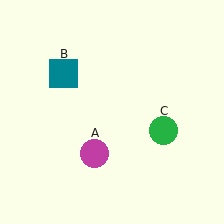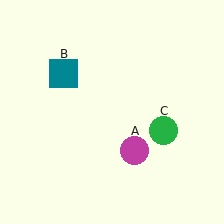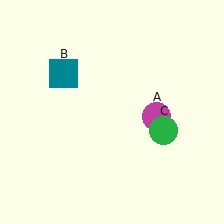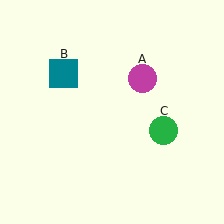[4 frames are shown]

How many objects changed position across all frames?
1 object changed position: magenta circle (object A).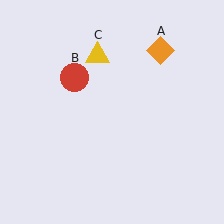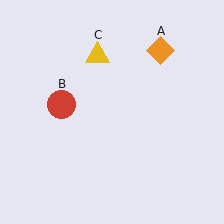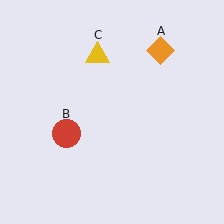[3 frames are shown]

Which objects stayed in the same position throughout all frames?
Orange diamond (object A) and yellow triangle (object C) remained stationary.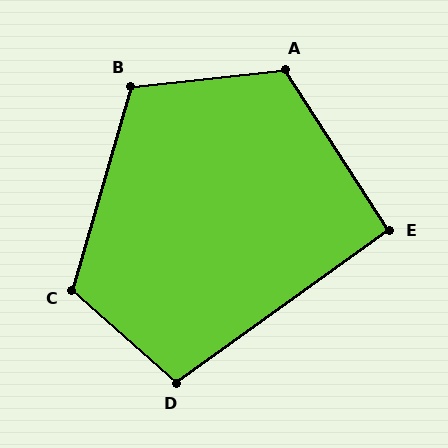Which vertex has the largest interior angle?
A, at approximately 117 degrees.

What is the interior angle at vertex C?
Approximately 115 degrees (obtuse).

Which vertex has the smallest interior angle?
E, at approximately 93 degrees.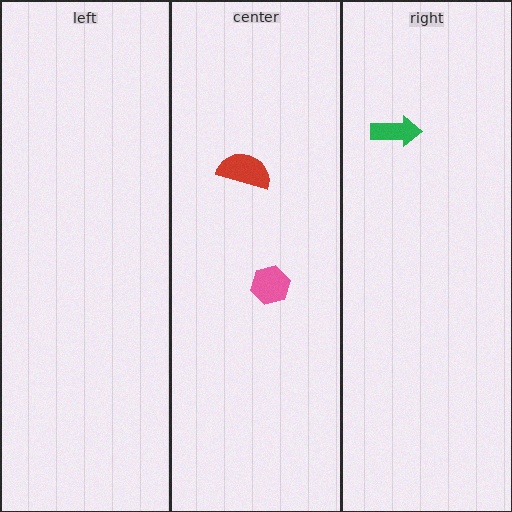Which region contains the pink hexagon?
The center region.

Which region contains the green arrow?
The right region.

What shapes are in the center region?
The red semicircle, the pink hexagon.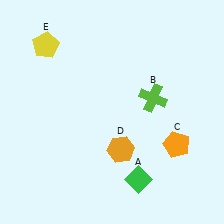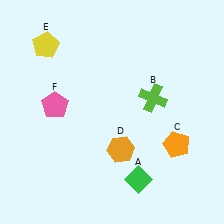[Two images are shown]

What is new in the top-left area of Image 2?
A pink pentagon (F) was added in the top-left area of Image 2.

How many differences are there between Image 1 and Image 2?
There is 1 difference between the two images.